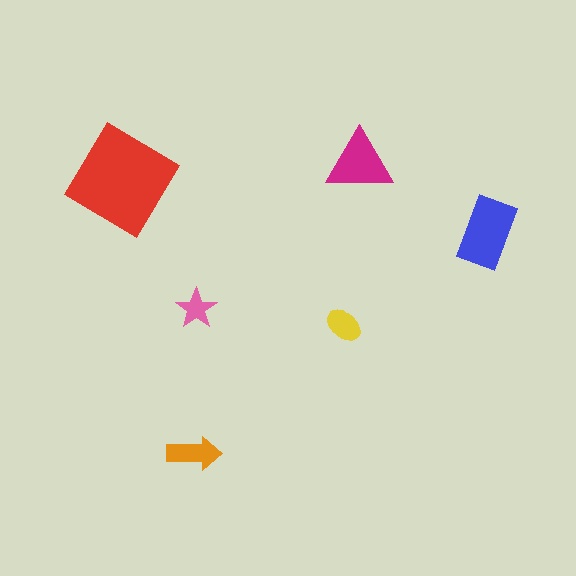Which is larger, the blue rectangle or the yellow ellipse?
The blue rectangle.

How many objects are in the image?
There are 6 objects in the image.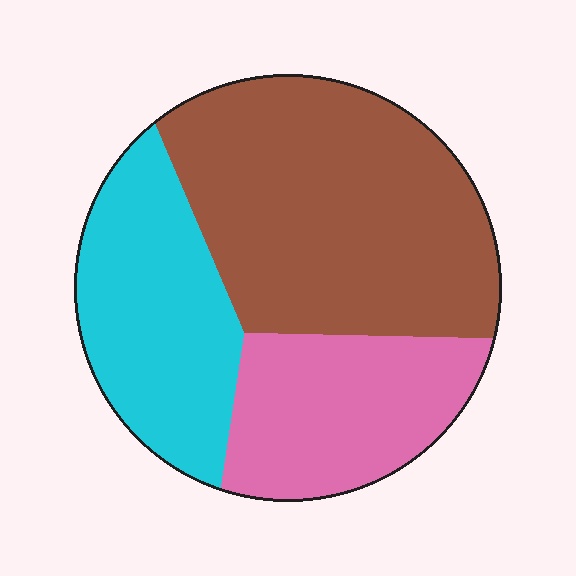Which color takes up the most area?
Brown, at roughly 50%.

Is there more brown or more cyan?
Brown.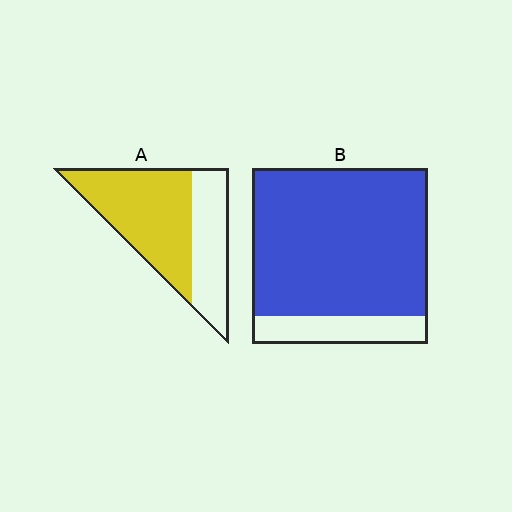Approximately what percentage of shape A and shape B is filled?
A is approximately 60% and B is approximately 85%.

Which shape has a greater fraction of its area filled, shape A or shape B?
Shape B.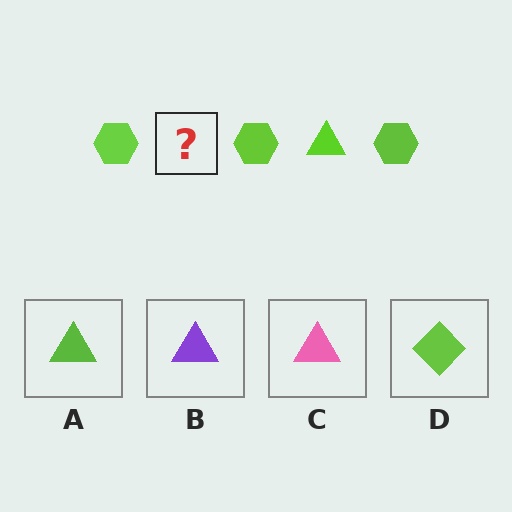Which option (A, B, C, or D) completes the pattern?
A.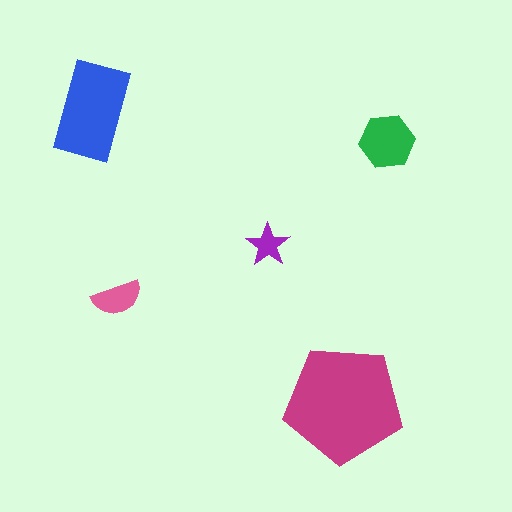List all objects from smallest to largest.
The purple star, the pink semicircle, the green hexagon, the blue rectangle, the magenta pentagon.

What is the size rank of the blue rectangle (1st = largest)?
2nd.